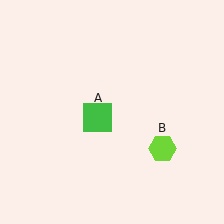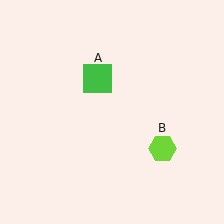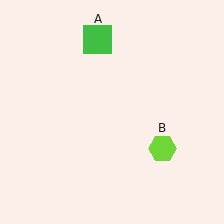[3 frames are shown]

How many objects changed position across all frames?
1 object changed position: green square (object A).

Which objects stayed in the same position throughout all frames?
Lime hexagon (object B) remained stationary.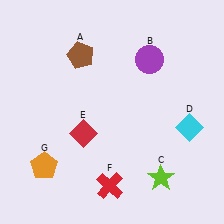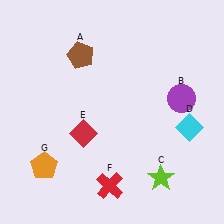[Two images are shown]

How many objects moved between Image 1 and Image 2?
1 object moved between the two images.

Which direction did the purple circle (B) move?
The purple circle (B) moved down.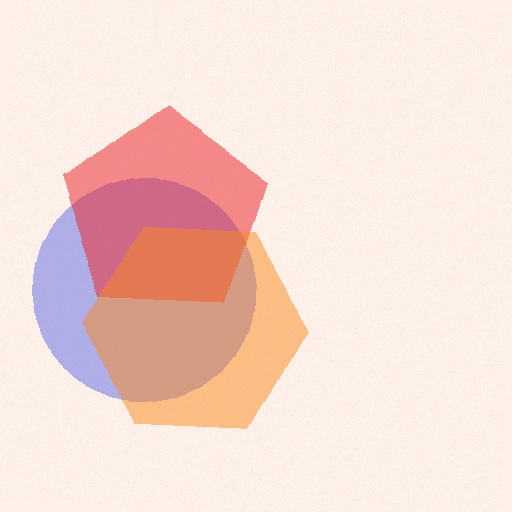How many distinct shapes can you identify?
There are 3 distinct shapes: a blue circle, a red pentagon, an orange hexagon.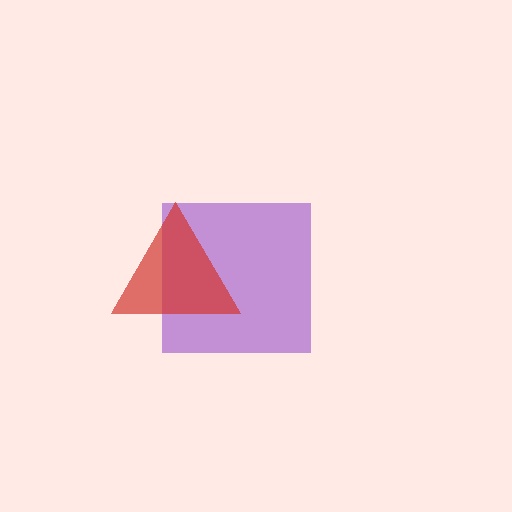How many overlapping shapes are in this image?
There are 2 overlapping shapes in the image.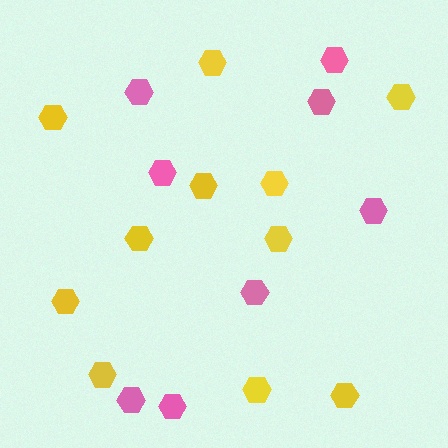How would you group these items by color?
There are 2 groups: one group of pink hexagons (8) and one group of yellow hexagons (11).